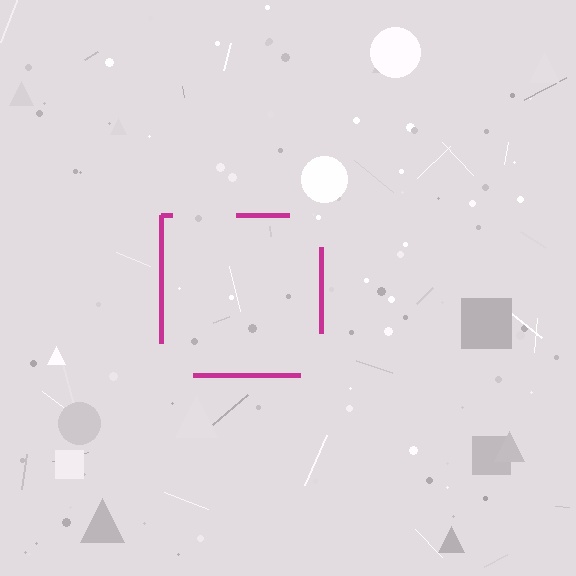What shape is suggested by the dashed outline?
The dashed outline suggests a square.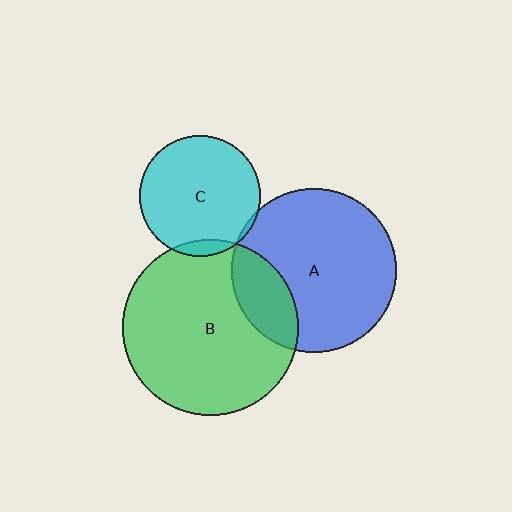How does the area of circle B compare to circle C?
Approximately 2.1 times.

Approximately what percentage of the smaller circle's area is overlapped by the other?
Approximately 5%.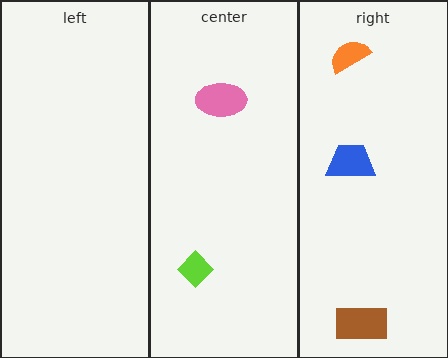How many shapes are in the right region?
3.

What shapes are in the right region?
The blue trapezoid, the orange semicircle, the brown rectangle.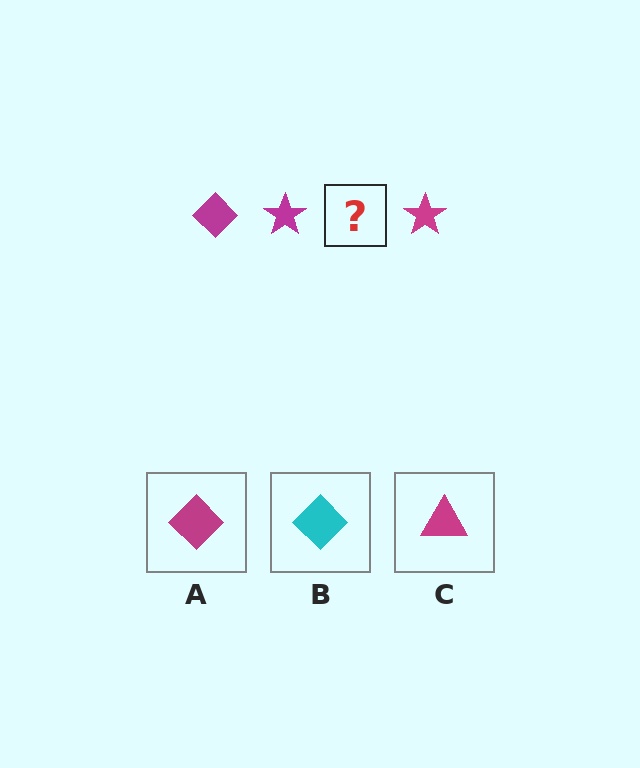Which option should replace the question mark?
Option A.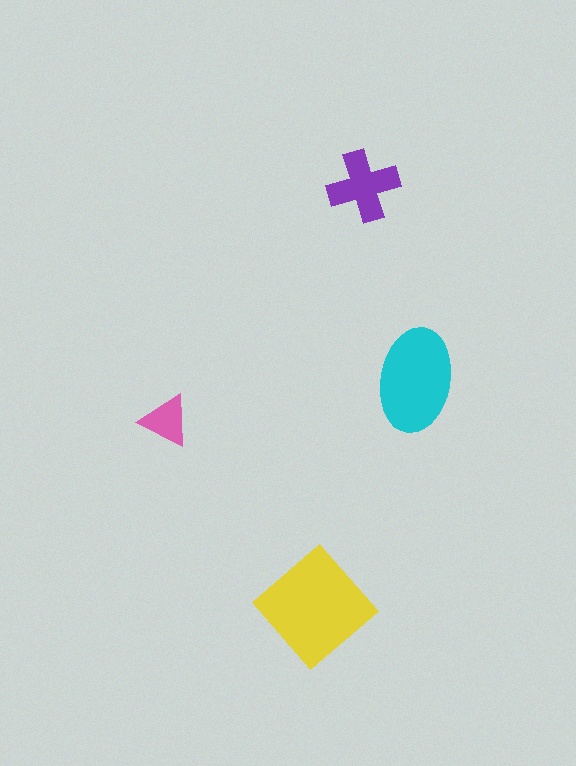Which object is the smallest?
The pink triangle.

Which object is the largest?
The yellow diamond.